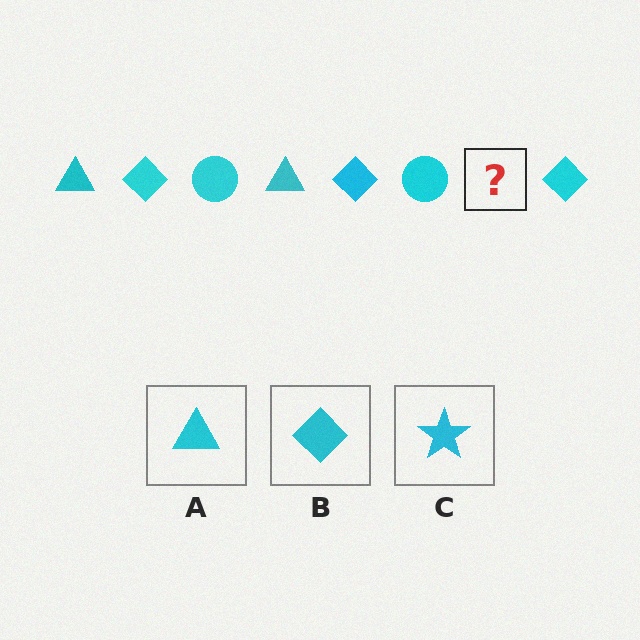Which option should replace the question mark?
Option A.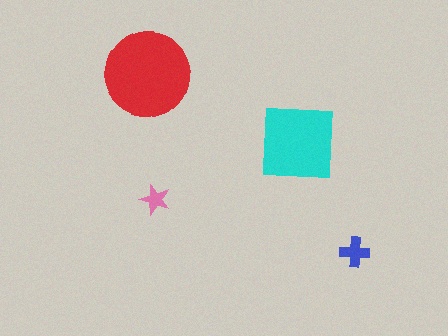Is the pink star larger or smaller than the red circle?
Smaller.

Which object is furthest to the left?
The red circle is leftmost.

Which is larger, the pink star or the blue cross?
The blue cross.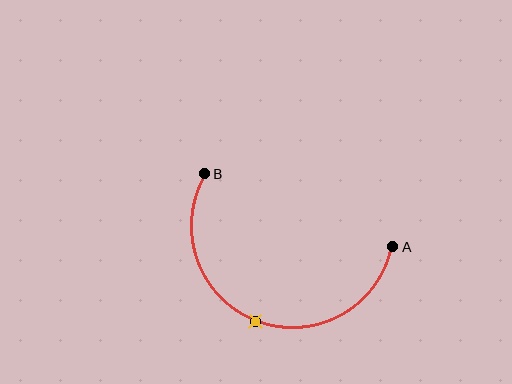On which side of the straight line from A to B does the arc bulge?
The arc bulges below the straight line connecting A and B.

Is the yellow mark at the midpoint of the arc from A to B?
Yes. The yellow mark lies on the arc at equal arc-length from both A and B — it is the arc midpoint.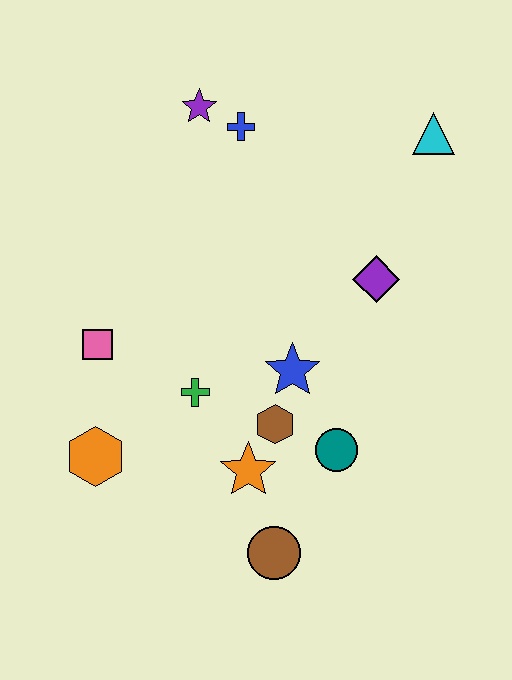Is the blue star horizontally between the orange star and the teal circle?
Yes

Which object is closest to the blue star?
The brown hexagon is closest to the blue star.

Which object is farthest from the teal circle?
The purple star is farthest from the teal circle.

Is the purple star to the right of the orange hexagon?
Yes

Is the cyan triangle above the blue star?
Yes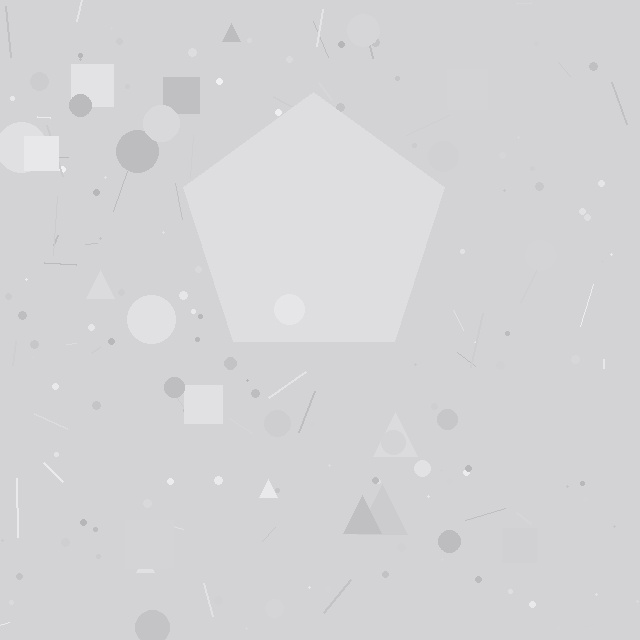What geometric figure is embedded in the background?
A pentagon is embedded in the background.